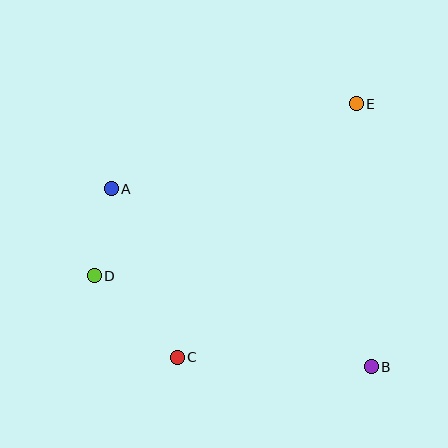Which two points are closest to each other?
Points A and D are closest to each other.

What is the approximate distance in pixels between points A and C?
The distance between A and C is approximately 181 pixels.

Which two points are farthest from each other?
Points A and B are farthest from each other.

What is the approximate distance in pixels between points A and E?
The distance between A and E is approximately 260 pixels.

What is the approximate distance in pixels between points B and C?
The distance between B and C is approximately 194 pixels.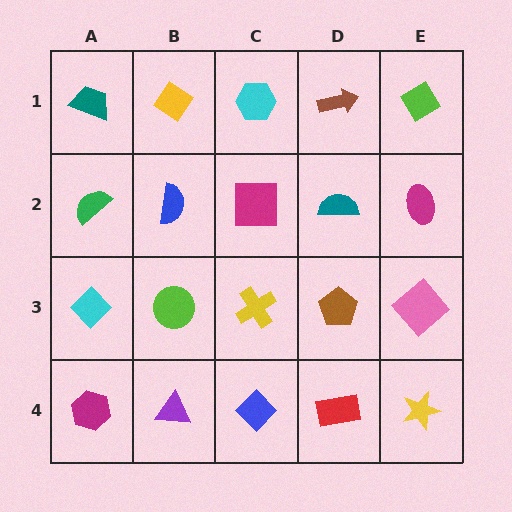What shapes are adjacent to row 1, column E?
A magenta ellipse (row 2, column E), a brown arrow (row 1, column D).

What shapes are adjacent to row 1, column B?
A blue semicircle (row 2, column B), a teal trapezoid (row 1, column A), a cyan hexagon (row 1, column C).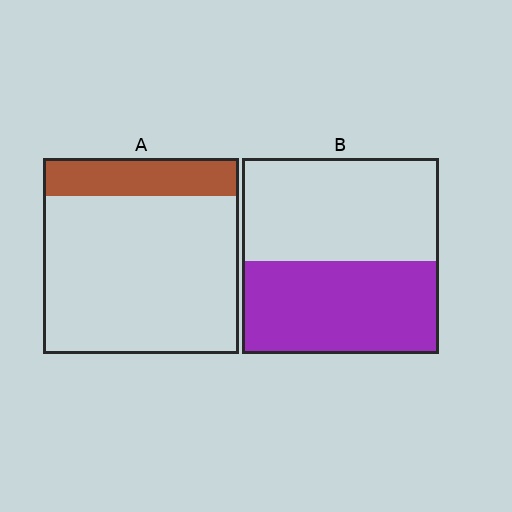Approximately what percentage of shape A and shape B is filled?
A is approximately 20% and B is approximately 45%.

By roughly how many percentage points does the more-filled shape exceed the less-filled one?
By roughly 30 percentage points (B over A).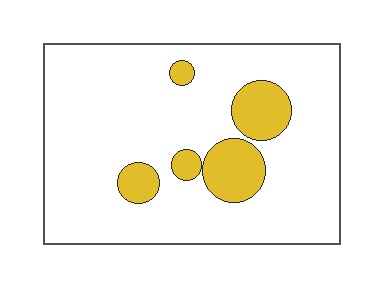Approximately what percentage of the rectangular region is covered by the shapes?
Approximately 15%.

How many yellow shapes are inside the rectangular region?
5.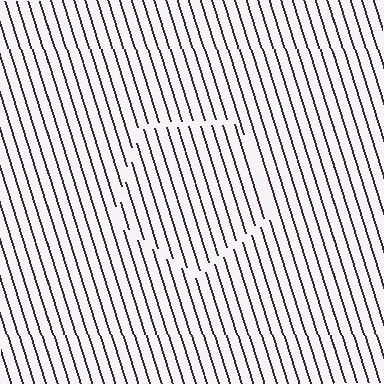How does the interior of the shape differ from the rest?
The interior of the shape contains the same grating, shifted by half a period — the contour is defined by the phase discontinuity where line-ends from the inner and outer gratings abut.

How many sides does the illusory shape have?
5 sides — the line-ends trace a pentagon.